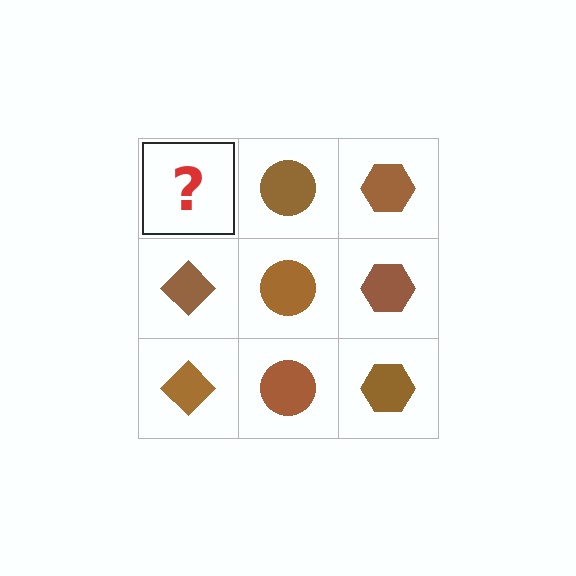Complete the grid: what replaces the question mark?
The question mark should be replaced with a brown diamond.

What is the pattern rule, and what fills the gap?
The rule is that each column has a consistent shape. The gap should be filled with a brown diamond.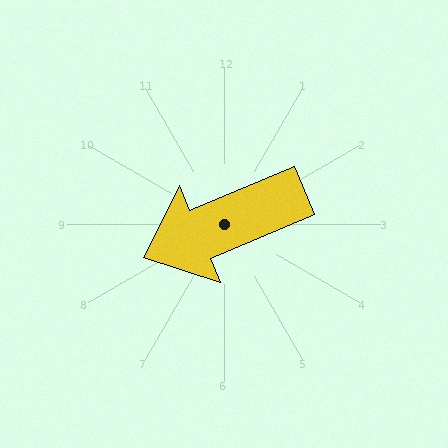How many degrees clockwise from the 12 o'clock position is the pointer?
Approximately 247 degrees.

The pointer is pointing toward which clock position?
Roughly 8 o'clock.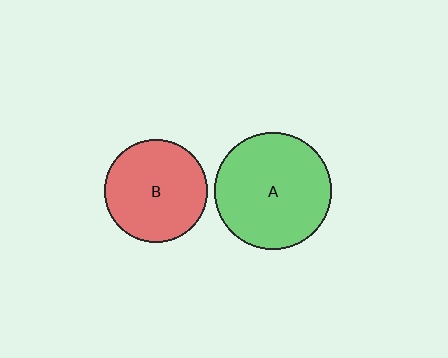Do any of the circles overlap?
No, none of the circles overlap.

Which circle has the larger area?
Circle A (green).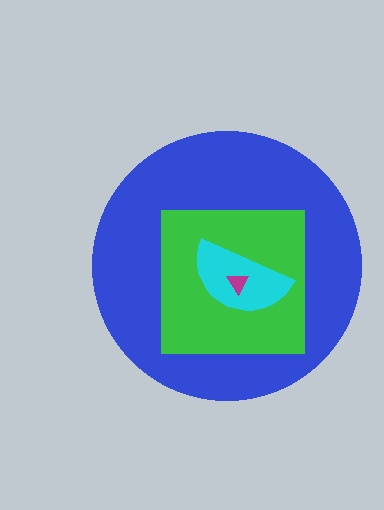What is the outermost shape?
The blue circle.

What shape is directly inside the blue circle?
The green square.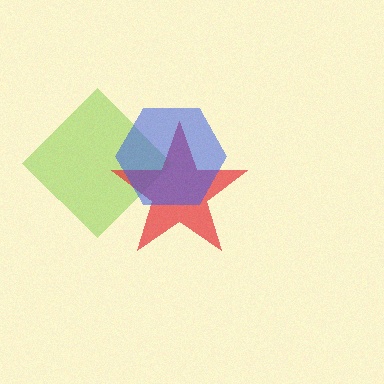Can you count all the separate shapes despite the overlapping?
Yes, there are 3 separate shapes.